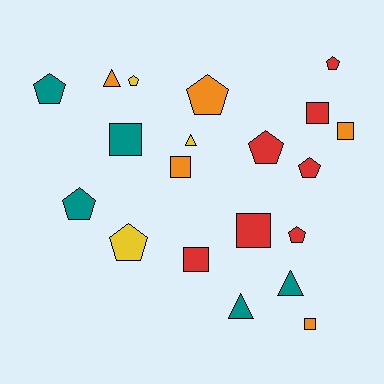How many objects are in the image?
There are 20 objects.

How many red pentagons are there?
There are 4 red pentagons.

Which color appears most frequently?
Red, with 7 objects.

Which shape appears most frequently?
Pentagon, with 9 objects.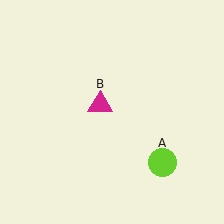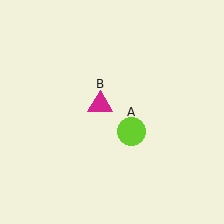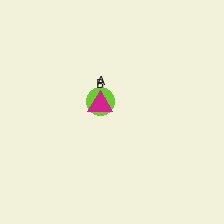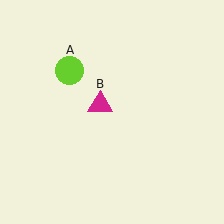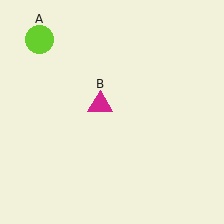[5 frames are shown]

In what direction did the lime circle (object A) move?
The lime circle (object A) moved up and to the left.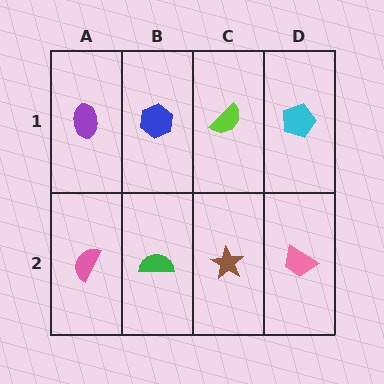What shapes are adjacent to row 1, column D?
A pink trapezoid (row 2, column D), a lime semicircle (row 1, column C).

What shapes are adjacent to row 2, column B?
A blue hexagon (row 1, column B), a pink semicircle (row 2, column A), a brown star (row 2, column C).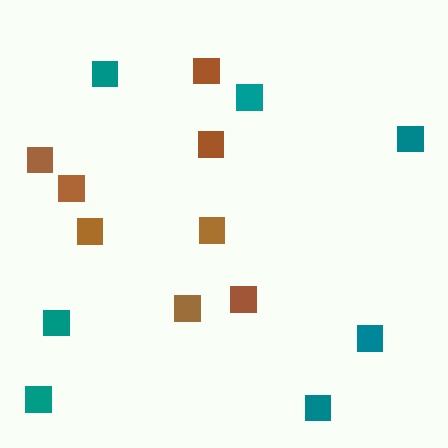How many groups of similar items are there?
There are 2 groups: one group of teal squares (7) and one group of brown squares (8).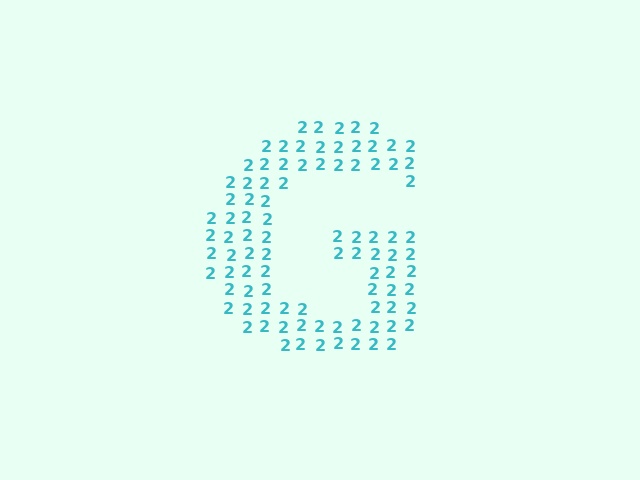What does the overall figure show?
The overall figure shows the letter G.